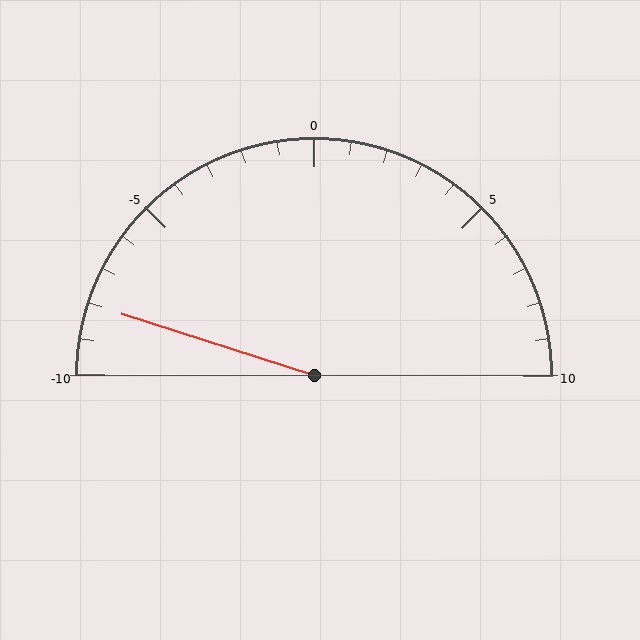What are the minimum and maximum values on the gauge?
The gauge ranges from -10 to 10.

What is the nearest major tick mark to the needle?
The nearest major tick mark is -10.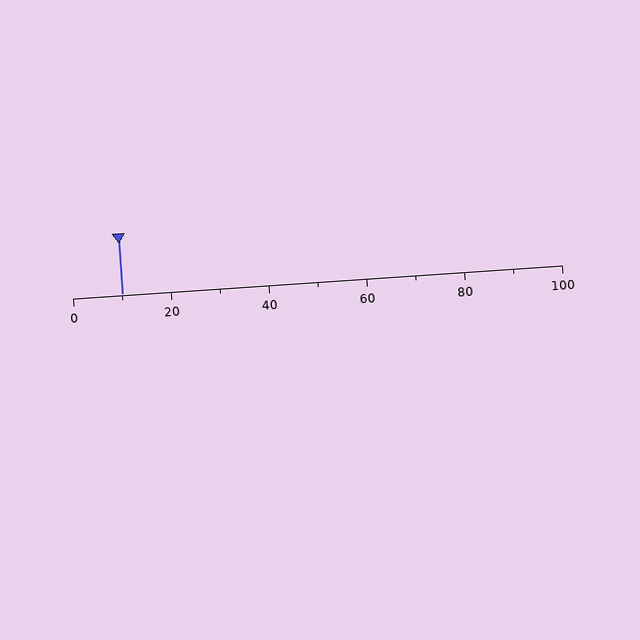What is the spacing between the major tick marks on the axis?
The major ticks are spaced 20 apart.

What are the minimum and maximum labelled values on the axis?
The axis runs from 0 to 100.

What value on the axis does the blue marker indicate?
The marker indicates approximately 10.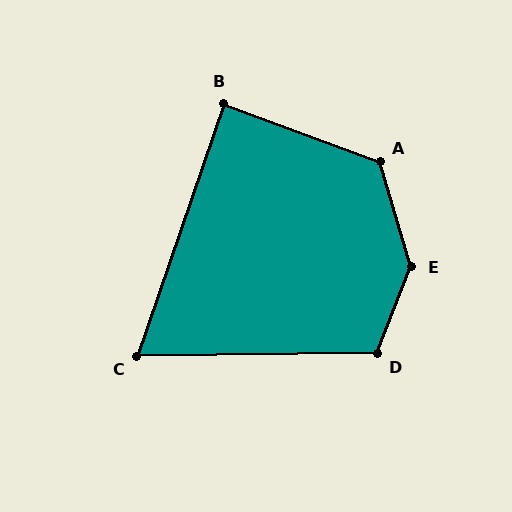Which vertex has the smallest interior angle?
C, at approximately 70 degrees.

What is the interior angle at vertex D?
Approximately 112 degrees (obtuse).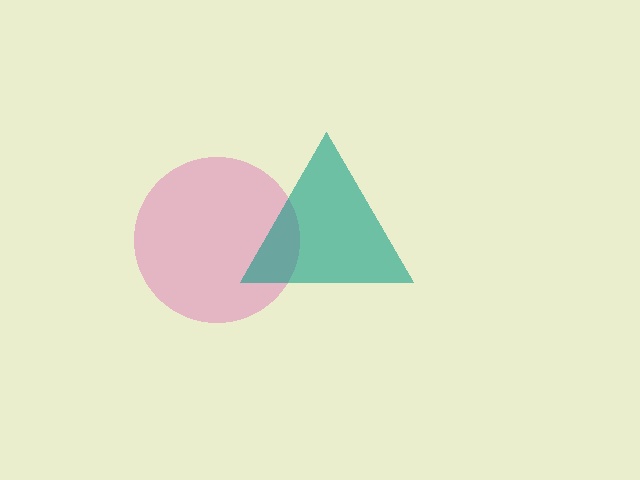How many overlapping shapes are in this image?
There are 2 overlapping shapes in the image.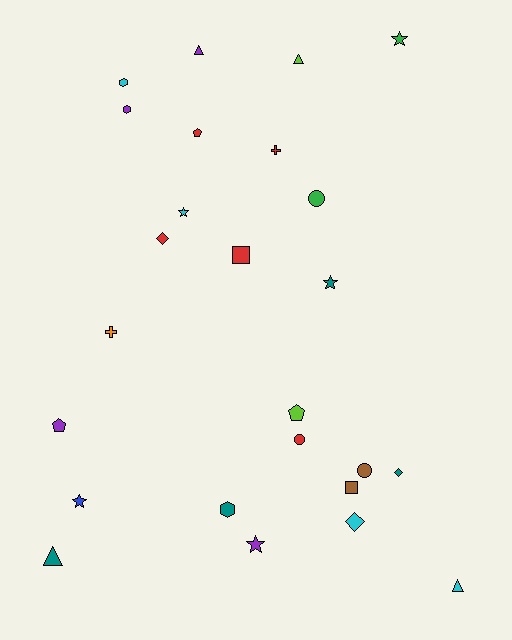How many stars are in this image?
There are 5 stars.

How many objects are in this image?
There are 25 objects.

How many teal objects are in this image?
There are 4 teal objects.